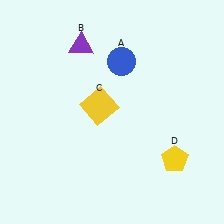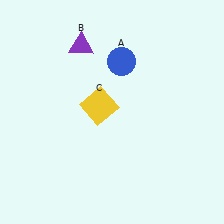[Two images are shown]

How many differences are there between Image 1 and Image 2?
There is 1 difference between the two images.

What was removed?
The yellow pentagon (D) was removed in Image 2.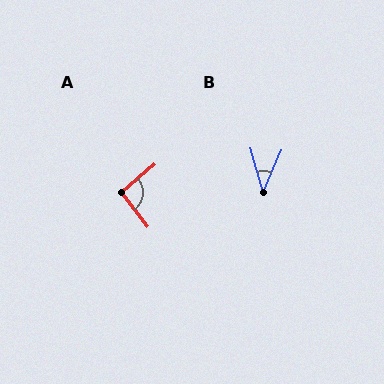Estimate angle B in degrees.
Approximately 39 degrees.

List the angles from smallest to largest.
B (39°), A (93°).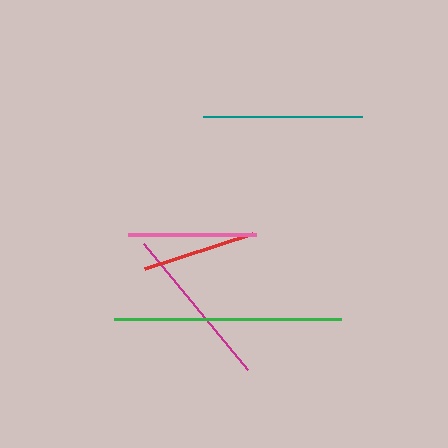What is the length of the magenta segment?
The magenta segment is approximately 164 pixels long.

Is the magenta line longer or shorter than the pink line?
The magenta line is longer than the pink line.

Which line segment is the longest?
The green line is the longest at approximately 227 pixels.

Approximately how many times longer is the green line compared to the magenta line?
The green line is approximately 1.4 times the length of the magenta line.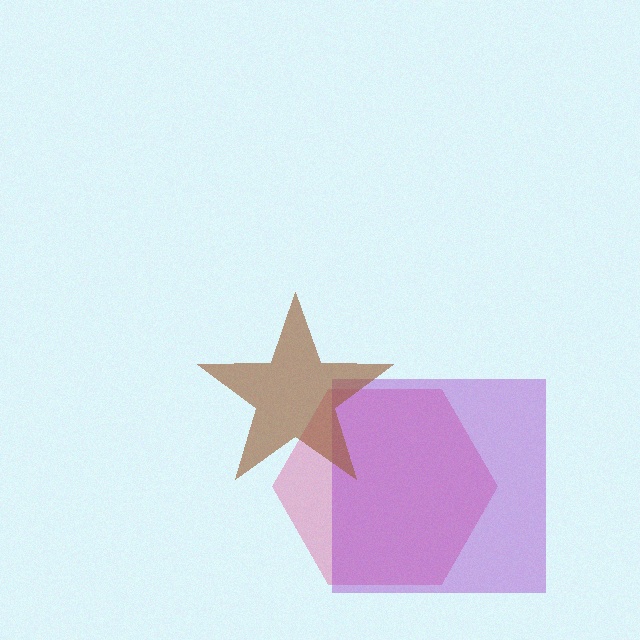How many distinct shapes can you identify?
There are 3 distinct shapes: a pink hexagon, a purple square, a brown star.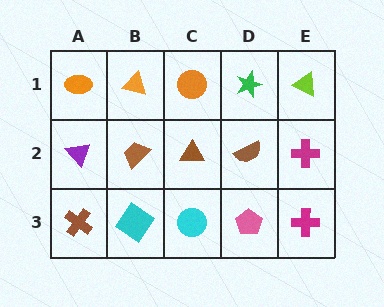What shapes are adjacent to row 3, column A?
A purple triangle (row 2, column A), a cyan diamond (row 3, column B).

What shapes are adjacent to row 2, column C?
An orange circle (row 1, column C), a cyan circle (row 3, column C), a brown trapezoid (row 2, column B), a brown semicircle (row 2, column D).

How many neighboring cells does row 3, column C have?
3.